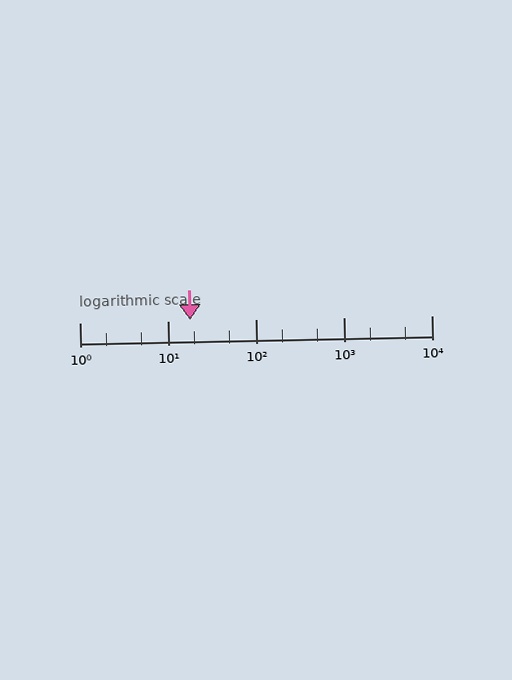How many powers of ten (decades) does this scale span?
The scale spans 4 decades, from 1 to 10000.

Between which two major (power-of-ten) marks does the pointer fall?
The pointer is between 10 and 100.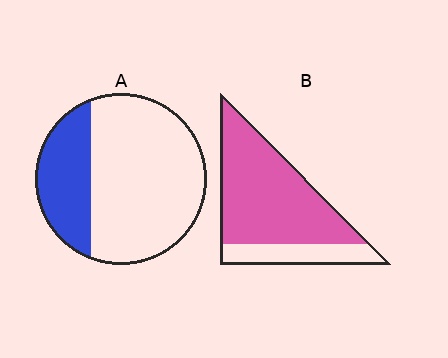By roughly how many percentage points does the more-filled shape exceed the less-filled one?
By roughly 50 percentage points (B over A).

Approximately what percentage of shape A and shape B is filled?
A is approximately 30% and B is approximately 75%.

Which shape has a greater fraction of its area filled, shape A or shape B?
Shape B.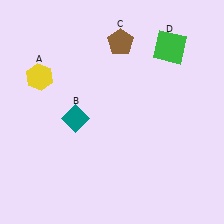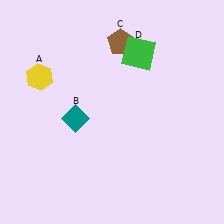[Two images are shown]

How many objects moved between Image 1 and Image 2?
1 object moved between the two images.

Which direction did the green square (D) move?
The green square (D) moved left.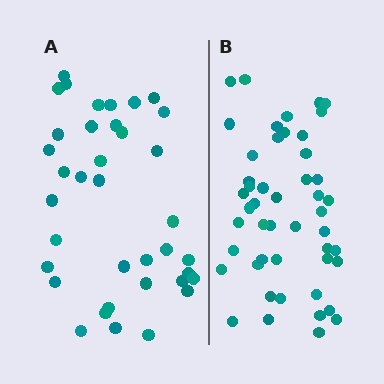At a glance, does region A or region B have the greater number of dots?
Region B (the right region) has more dots.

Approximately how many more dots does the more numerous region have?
Region B has roughly 12 or so more dots than region A.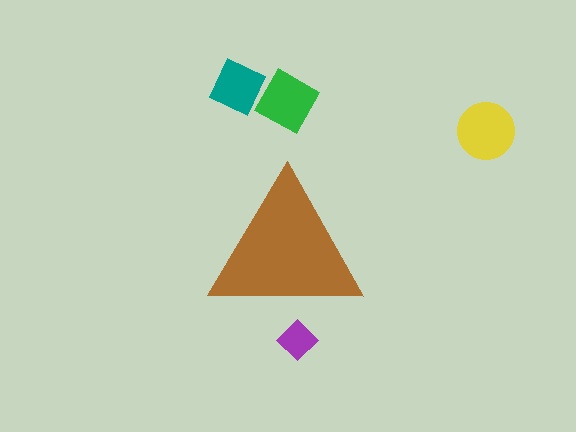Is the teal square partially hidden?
No, the teal square is fully visible.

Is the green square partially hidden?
No, the green square is fully visible.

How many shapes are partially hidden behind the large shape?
1 shape is partially hidden.